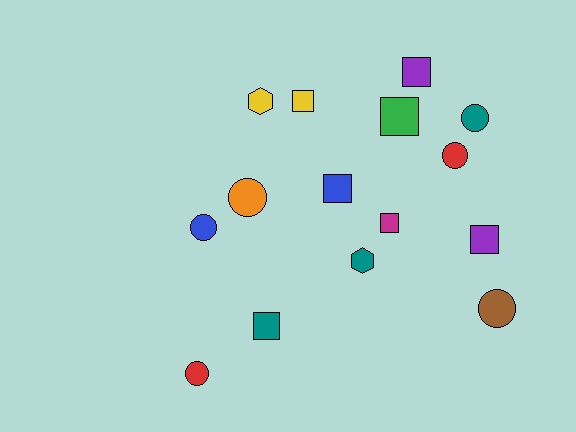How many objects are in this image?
There are 15 objects.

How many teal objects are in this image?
There are 3 teal objects.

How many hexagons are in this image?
There are 2 hexagons.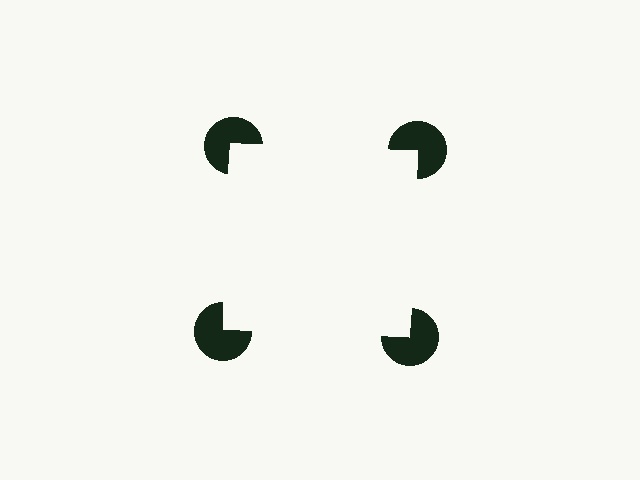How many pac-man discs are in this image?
There are 4 — one at each vertex of the illusory square.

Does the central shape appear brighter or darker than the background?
It typically appears slightly brighter than the background, even though no actual brightness change is drawn.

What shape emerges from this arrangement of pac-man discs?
An illusory square — its edges are inferred from the aligned wedge cuts in the pac-man discs, not physically drawn.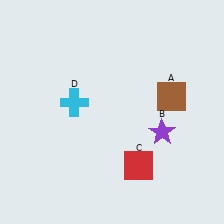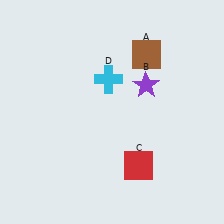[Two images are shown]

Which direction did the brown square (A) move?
The brown square (A) moved up.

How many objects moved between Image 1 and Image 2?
3 objects moved between the two images.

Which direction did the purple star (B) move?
The purple star (B) moved up.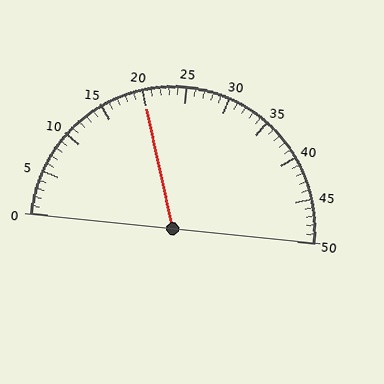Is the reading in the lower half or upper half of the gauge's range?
The reading is in the lower half of the range (0 to 50).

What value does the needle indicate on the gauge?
The needle indicates approximately 20.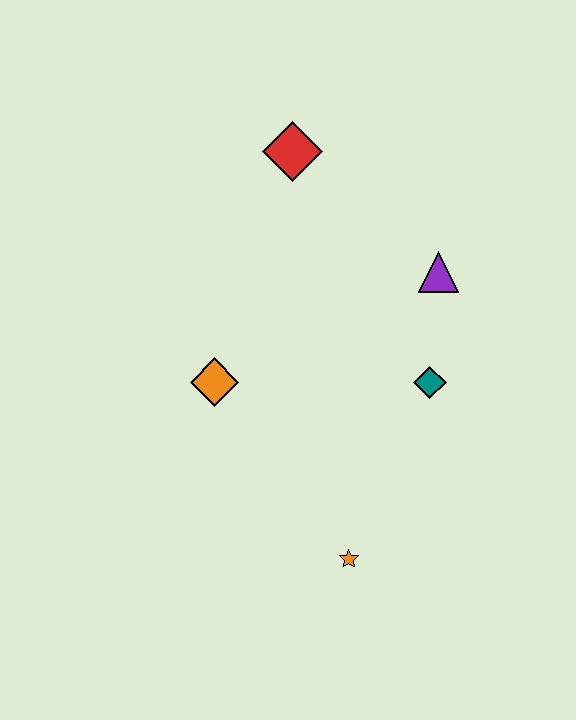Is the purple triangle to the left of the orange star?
No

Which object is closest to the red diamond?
The purple triangle is closest to the red diamond.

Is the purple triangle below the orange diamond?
No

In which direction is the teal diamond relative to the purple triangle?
The teal diamond is below the purple triangle.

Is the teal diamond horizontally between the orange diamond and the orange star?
No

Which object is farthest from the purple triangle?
The orange star is farthest from the purple triangle.